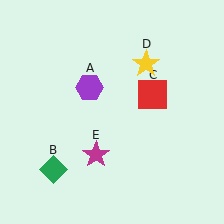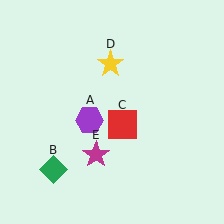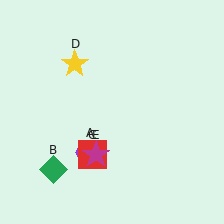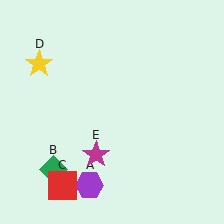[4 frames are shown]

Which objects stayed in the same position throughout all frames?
Green diamond (object B) and magenta star (object E) remained stationary.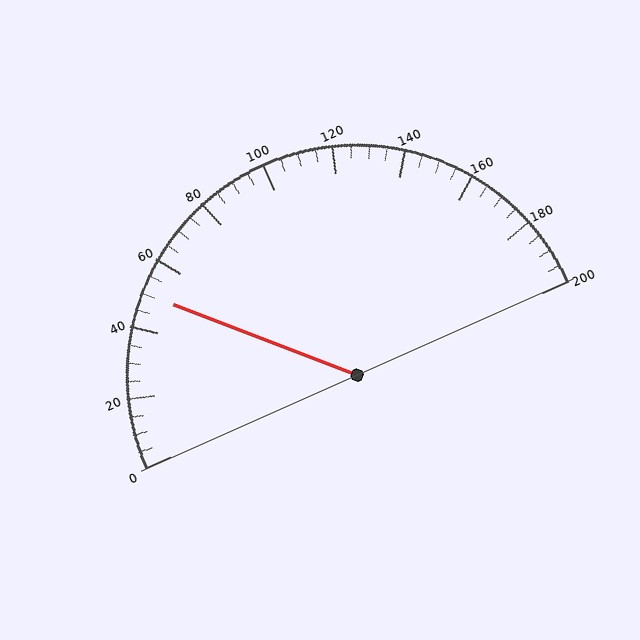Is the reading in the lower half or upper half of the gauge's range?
The reading is in the lower half of the range (0 to 200).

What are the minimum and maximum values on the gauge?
The gauge ranges from 0 to 200.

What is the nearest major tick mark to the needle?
The nearest major tick mark is 40.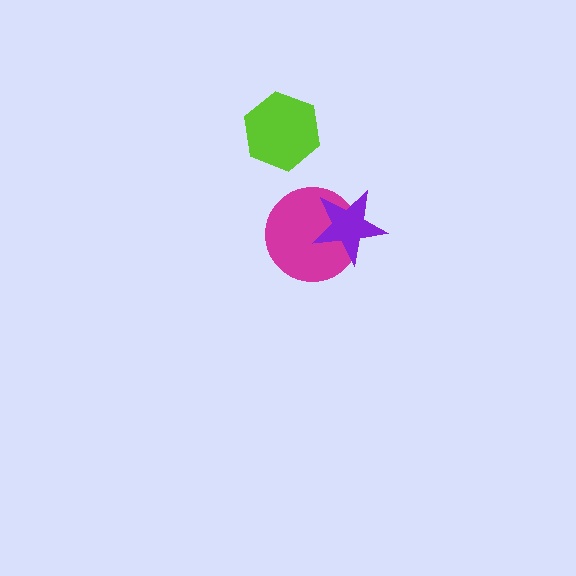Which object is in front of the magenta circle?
The purple star is in front of the magenta circle.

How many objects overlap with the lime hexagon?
0 objects overlap with the lime hexagon.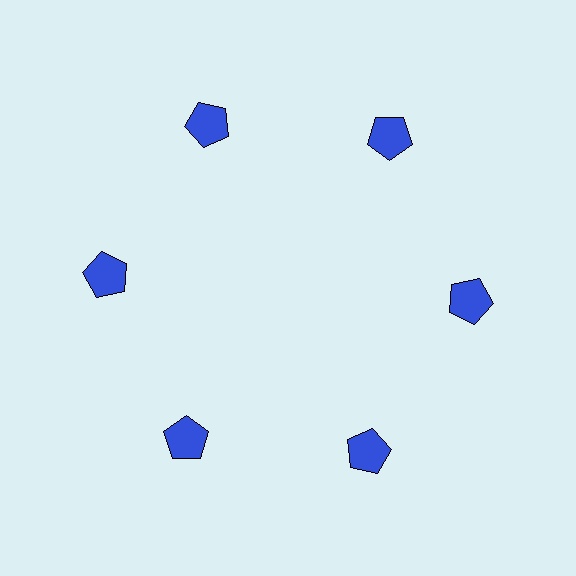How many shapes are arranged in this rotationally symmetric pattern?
There are 6 shapes, arranged in 6 groups of 1.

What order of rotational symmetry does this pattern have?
This pattern has 6-fold rotational symmetry.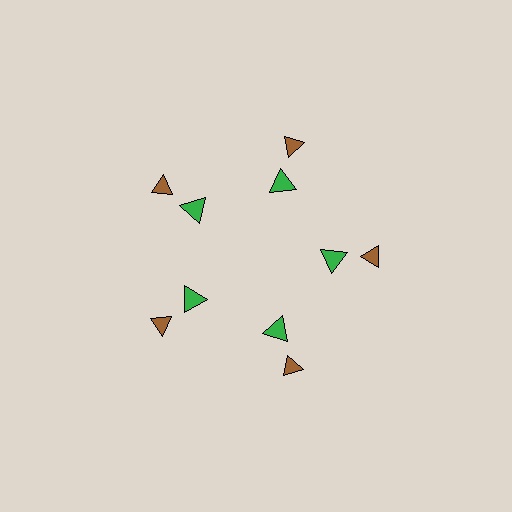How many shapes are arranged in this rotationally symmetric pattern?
There are 10 shapes, arranged in 5 groups of 2.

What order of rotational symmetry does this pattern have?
This pattern has 5-fold rotational symmetry.